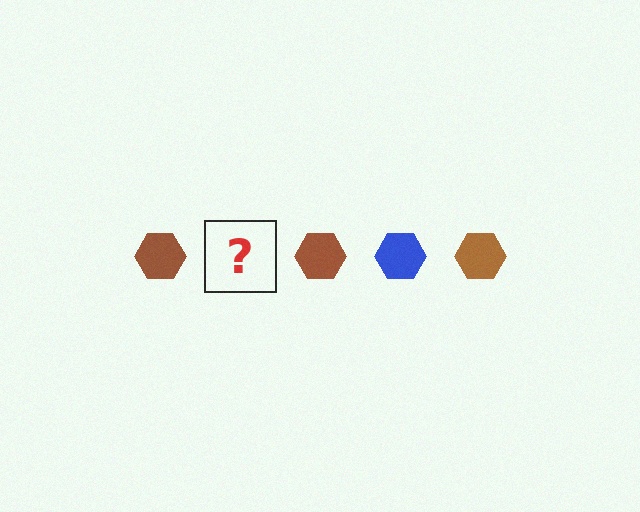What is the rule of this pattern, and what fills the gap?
The rule is that the pattern cycles through brown, blue hexagons. The gap should be filled with a blue hexagon.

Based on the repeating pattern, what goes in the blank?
The blank should be a blue hexagon.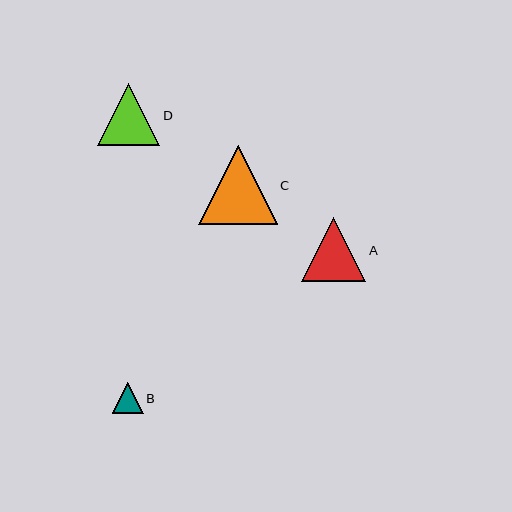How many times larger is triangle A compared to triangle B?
Triangle A is approximately 2.1 times the size of triangle B.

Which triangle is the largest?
Triangle C is the largest with a size of approximately 78 pixels.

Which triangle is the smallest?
Triangle B is the smallest with a size of approximately 31 pixels.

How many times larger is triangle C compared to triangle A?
Triangle C is approximately 1.2 times the size of triangle A.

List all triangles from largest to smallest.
From largest to smallest: C, A, D, B.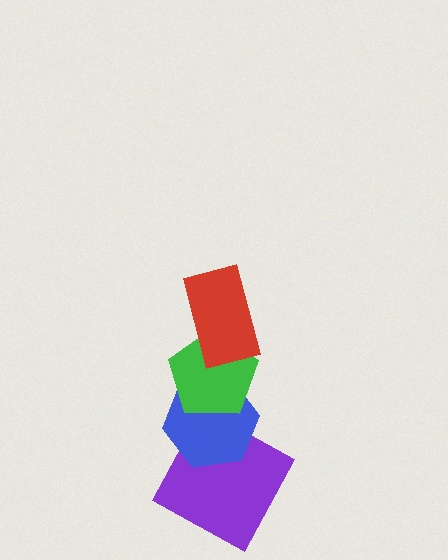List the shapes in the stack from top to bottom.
From top to bottom: the red rectangle, the green pentagon, the blue hexagon, the purple square.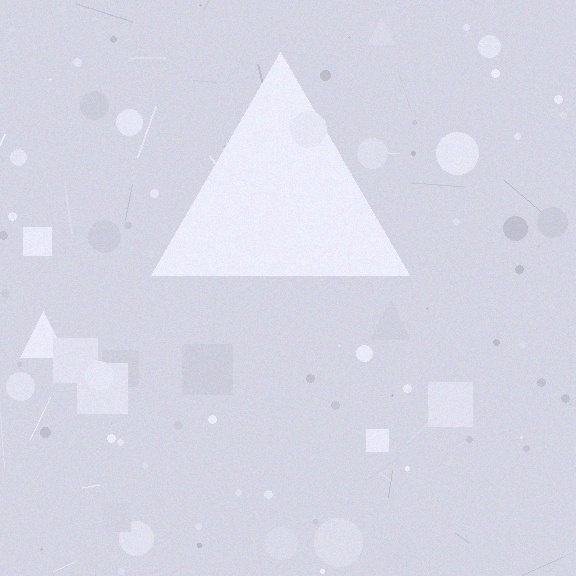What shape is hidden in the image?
A triangle is hidden in the image.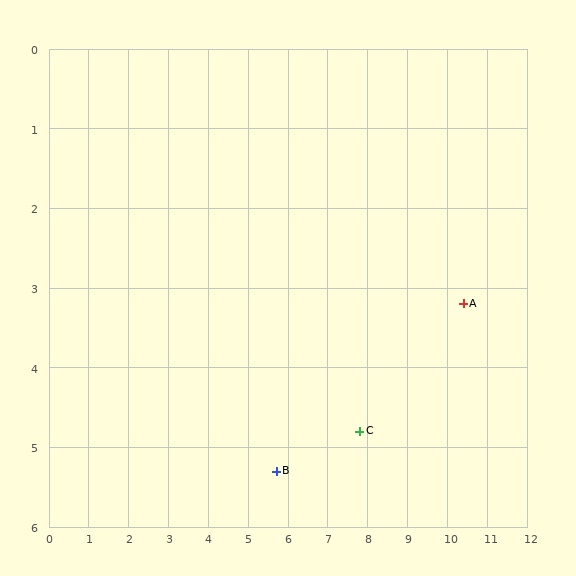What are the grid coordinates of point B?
Point B is at approximately (5.7, 5.3).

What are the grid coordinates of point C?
Point C is at approximately (7.8, 4.8).